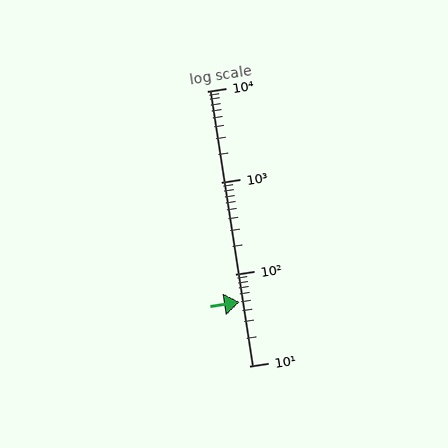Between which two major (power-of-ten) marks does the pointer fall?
The pointer is between 10 and 100.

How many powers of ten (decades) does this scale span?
The scale spans 3 decades, from 10 to 10000.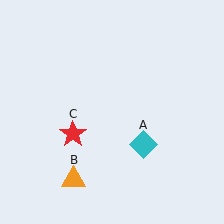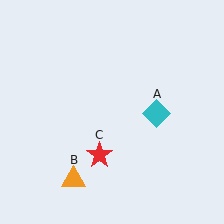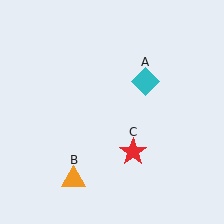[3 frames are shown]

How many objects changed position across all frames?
2 objects changed position: cyan diamond (object A), red star (object C).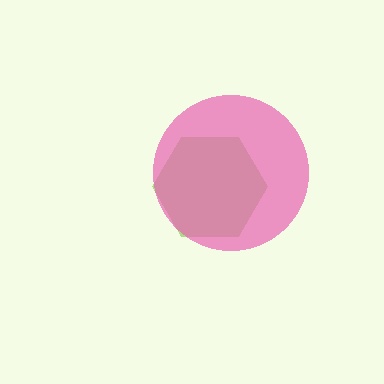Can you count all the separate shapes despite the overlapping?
Yes, there are 2 separate shapes.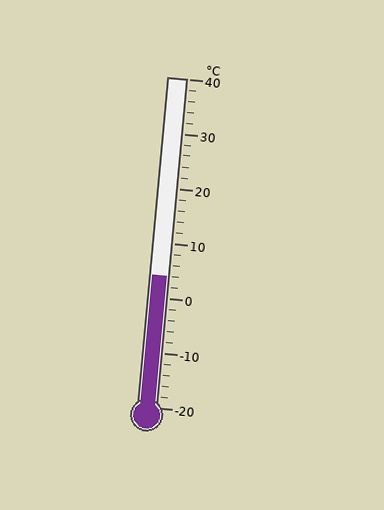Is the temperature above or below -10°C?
The temperature is above -10°C.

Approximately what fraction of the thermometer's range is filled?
The thermometer is filled to approximately 40% of its range.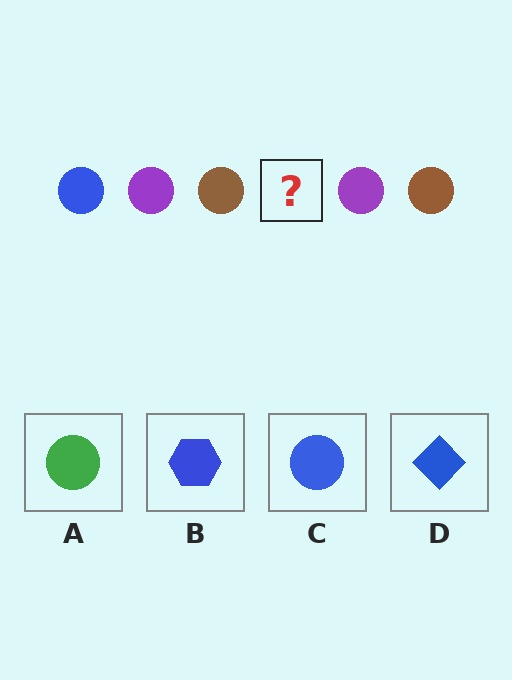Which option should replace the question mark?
Option C.